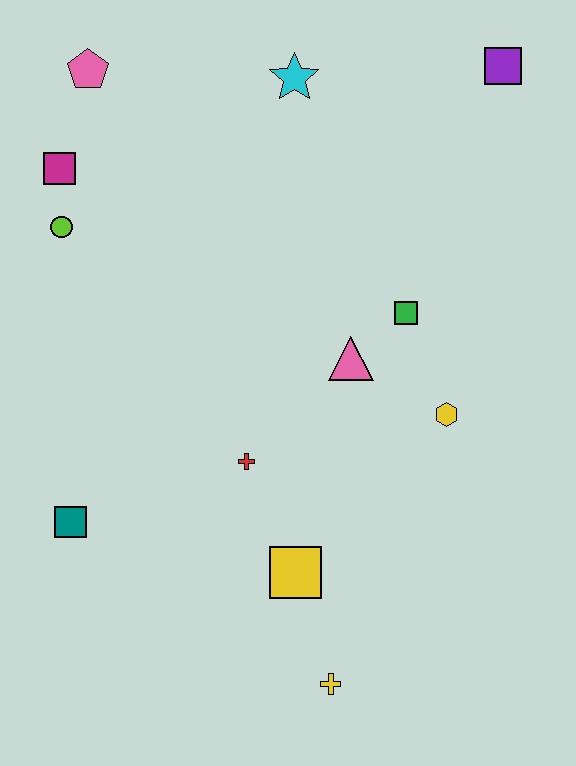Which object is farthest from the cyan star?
The yellow cross is farthest from the cyan star.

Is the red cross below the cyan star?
Yes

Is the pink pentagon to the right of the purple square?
No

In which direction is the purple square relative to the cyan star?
The purple square is to the right of the cyan star.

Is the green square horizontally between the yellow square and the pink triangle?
No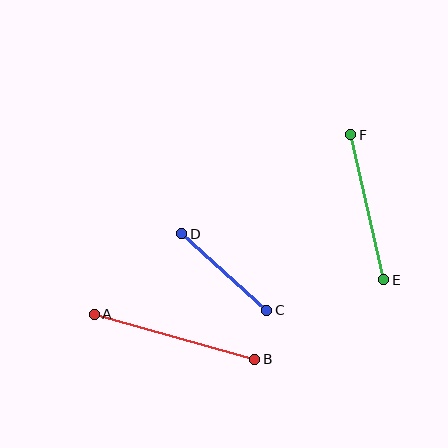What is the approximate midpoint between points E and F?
The midpoint is at approximately (367, 207) pixels.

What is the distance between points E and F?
The distance is approximately 149 pixels.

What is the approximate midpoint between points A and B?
The midpoint is at approximately (175, 337) pixels.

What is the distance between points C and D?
The distance is approximately 114 pixels.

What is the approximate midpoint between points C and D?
The midpoint is at approximately (224, 272) pixels.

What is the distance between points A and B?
The distance is approximately 167 pixels.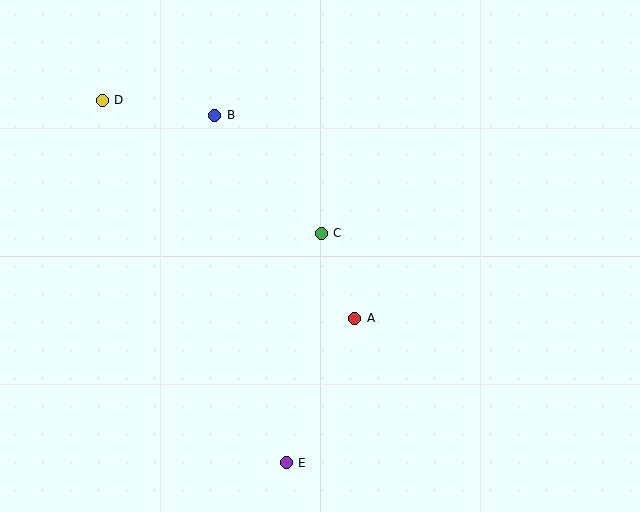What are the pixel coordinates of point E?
Point E is at (286, 463).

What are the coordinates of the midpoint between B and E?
The midpoint between B and E is at (250, 289).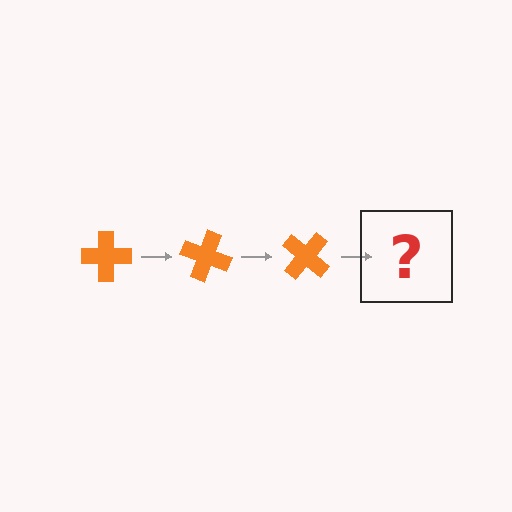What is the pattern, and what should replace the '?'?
The pattern is that the cross rotates 20 degrees each step. The '?' should be an orange cross rotated 60 degrees.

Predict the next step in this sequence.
The next step is an orange cross rotated 60 degrees.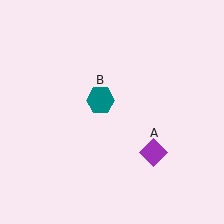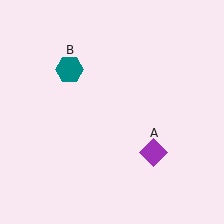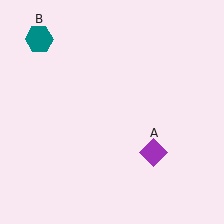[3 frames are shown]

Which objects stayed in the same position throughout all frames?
Purple diamond (object A) remained stationary.